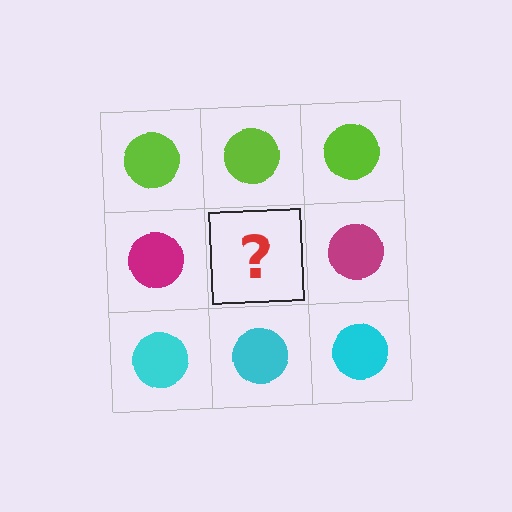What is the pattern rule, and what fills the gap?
The rule is that each row has a consistent color. The gap should be filled with a magenta circle.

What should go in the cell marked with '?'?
The missing cell should contain a magenta circle.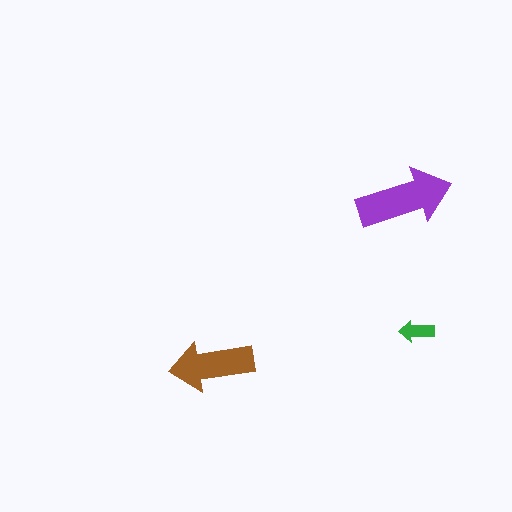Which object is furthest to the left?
The brown arrow is leftmost.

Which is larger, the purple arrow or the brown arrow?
The purple one.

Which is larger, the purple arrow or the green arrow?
The purple one.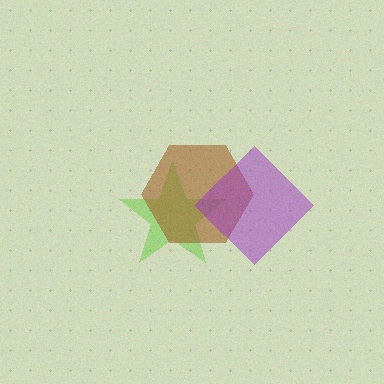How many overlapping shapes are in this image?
There are 3 overlapping shapes in the image.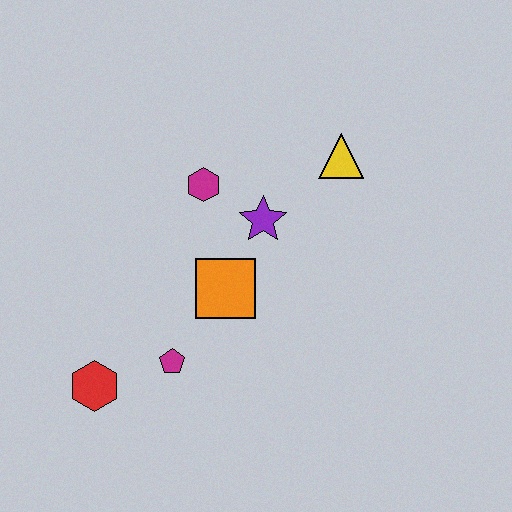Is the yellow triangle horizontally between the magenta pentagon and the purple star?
No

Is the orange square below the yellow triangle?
Yes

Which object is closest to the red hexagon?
The magenta pentagon is closest to the red hexagon.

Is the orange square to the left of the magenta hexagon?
No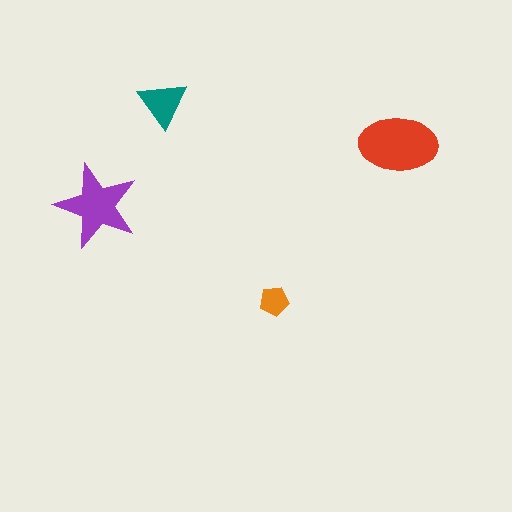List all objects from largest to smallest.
The red ellipse, the purple star, the teal triangle, the orange pentagon.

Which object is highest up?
The teal triangle is topmost.